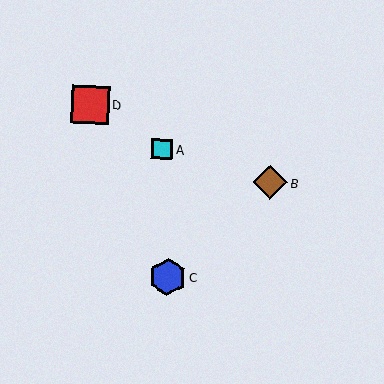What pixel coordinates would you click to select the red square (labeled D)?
Click at (90, 105) to select the red square D.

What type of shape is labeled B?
Shape B is a brown diamond.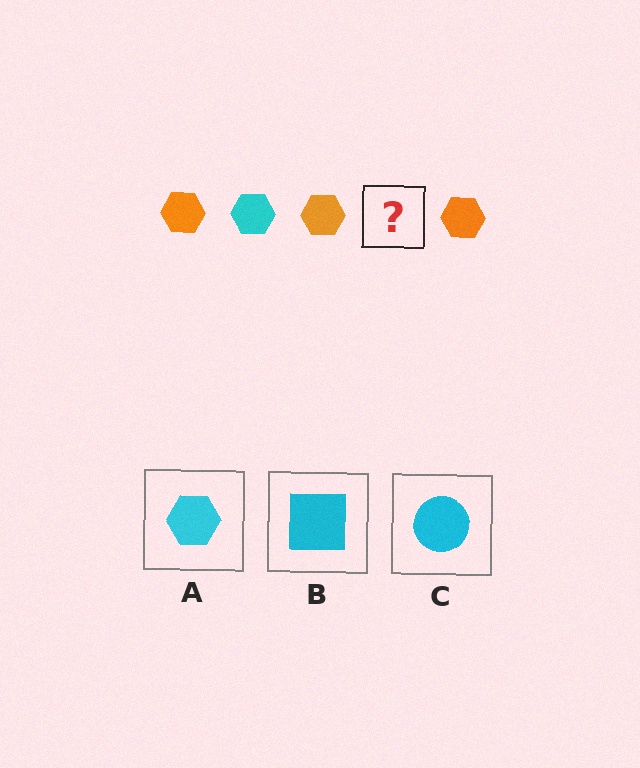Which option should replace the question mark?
Option A.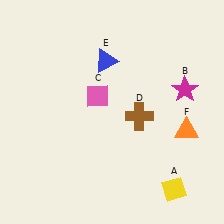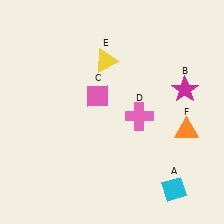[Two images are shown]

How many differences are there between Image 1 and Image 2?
There are 3 differences between the two images.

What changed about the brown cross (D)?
In Image 1, D is brown. In Image 2, it changed to pink.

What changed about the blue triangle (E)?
In Image 1, E is blue. In Image 2, it changed to yellow.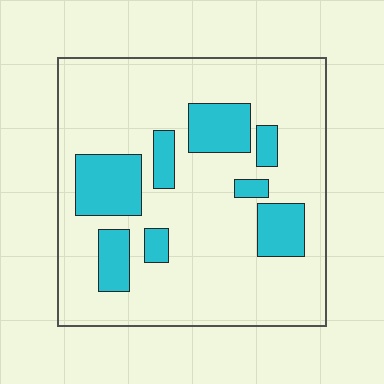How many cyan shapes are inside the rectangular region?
8.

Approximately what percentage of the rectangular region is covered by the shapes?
Approximately 20%.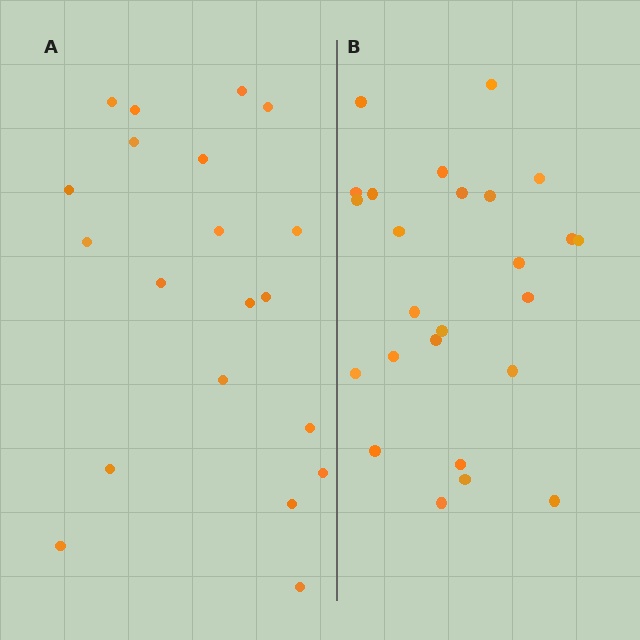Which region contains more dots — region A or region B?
Region B (the right region) has more dots.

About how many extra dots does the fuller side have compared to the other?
Region B has about 5 more dots than region A.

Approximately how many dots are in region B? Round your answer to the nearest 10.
About 20 dots. (The exact count is 25, which rounds to 20.)